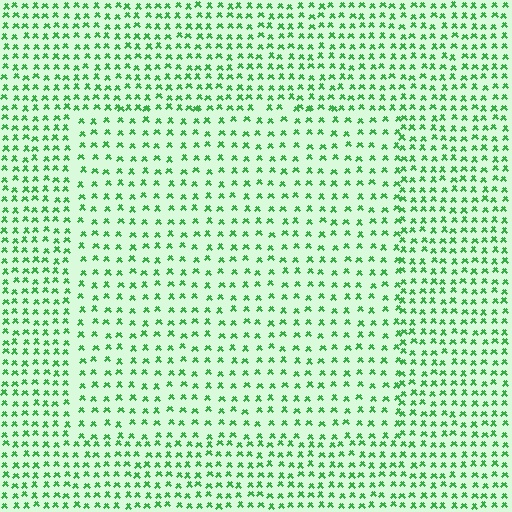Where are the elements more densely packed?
The elements are more densely packed outside the rectangle boundary.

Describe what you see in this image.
The image contains small green elements arranged at two different densities. A rectangle-shaped region is visible where the elements are less densely packed than the surrounding area.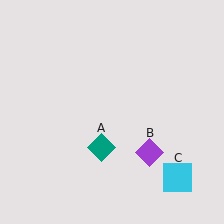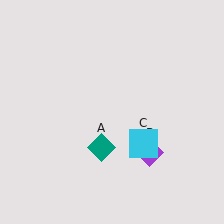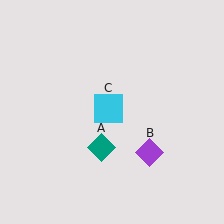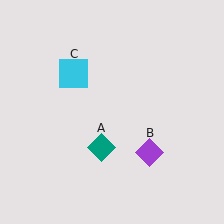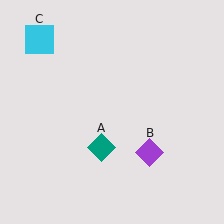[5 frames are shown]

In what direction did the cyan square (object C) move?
The cyan square (object C) moved up and to the left.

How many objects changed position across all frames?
1 object changed position: cyan square (object C).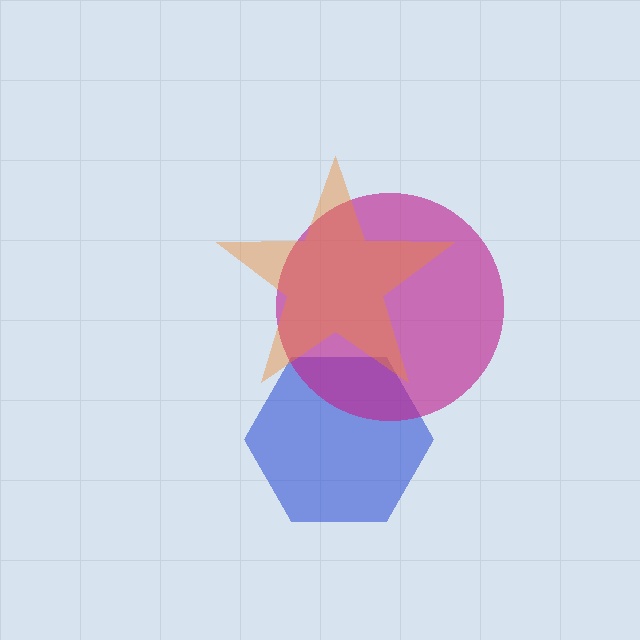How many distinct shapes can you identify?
There are 3 distinct shapes: a blue hexagon, a magenta circle, an orange star.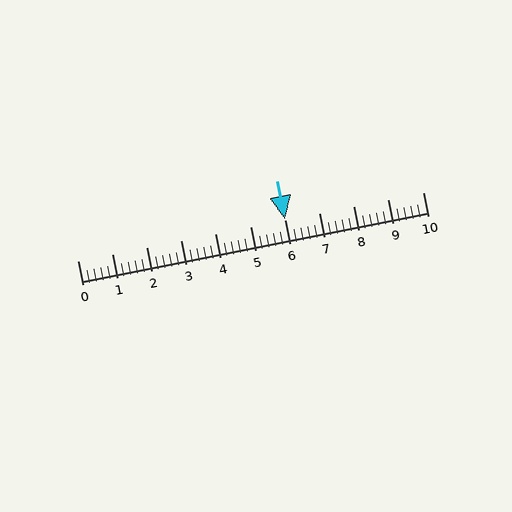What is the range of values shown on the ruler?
The ruler shows values from 0 to 10.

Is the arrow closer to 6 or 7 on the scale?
The arrow is closer to 6.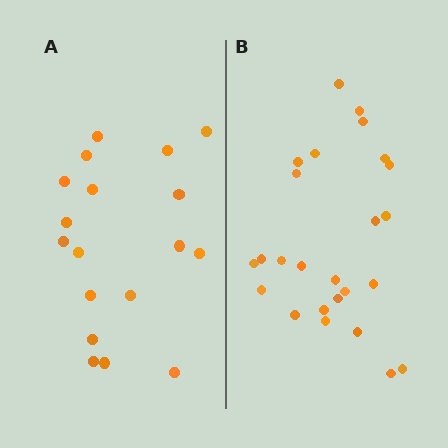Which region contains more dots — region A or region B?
Region B (the right region) has more dots.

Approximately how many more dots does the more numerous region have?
Region B has roughly 8 or so more dots than region A.